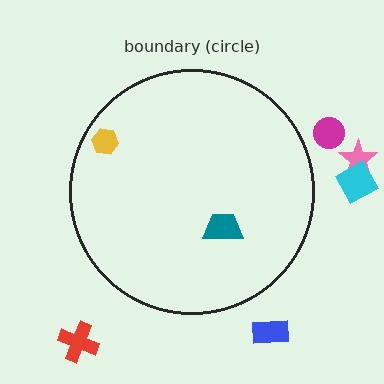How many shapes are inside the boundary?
2 inside, 5 outside.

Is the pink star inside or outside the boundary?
Outside.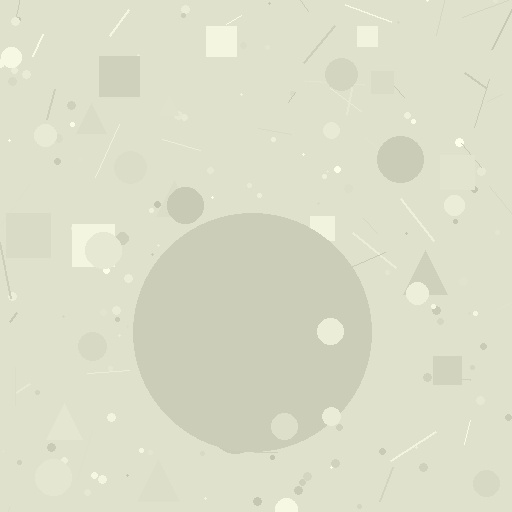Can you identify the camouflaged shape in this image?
The camouflaged shape is a circle.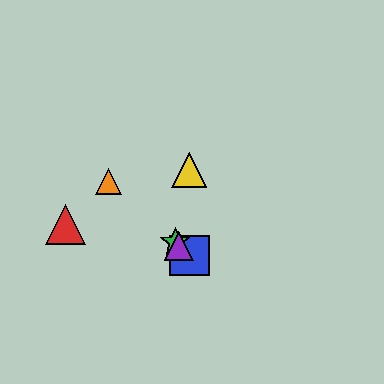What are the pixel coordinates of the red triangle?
The red triangle is at (66, 224).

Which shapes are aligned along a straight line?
The blue square, the green star, the purple triangle, the orange triangle are aligned along a straight line.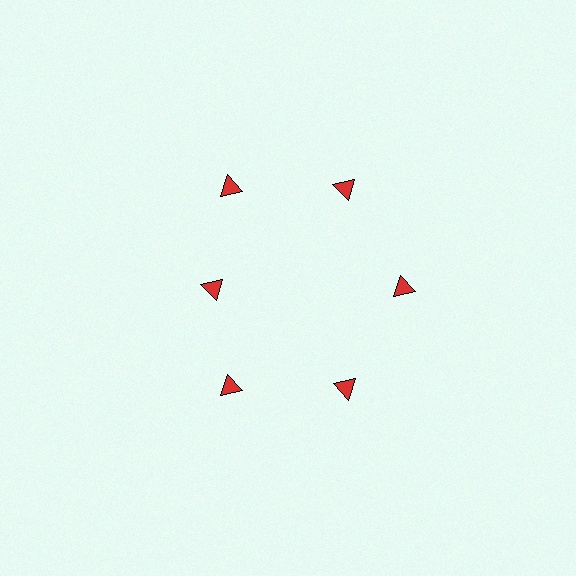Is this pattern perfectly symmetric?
No. The 6 red triangles are arranged in a ring, but one element near the 9 o'clock position is pulled inward toward the center, breaking the 6-fold rotational symmetry.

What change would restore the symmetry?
The symmetry would be restored by moving it outward, back onto the ring so that all 6 triangles sit at equal angles and equal distance from the center.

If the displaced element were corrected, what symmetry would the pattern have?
It would have 6-fold rotational symmetry — the pattern would map onto itself every 60 degrees.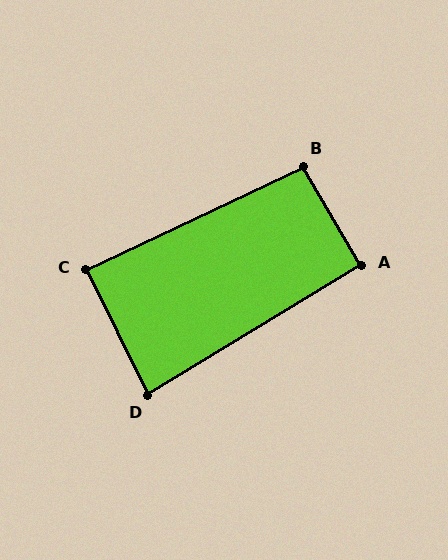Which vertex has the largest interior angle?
B, at approximately 95 degrees.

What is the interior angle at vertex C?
Approximately 89 degrees (approximately right).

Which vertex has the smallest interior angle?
D, at approximately 85 degrees.